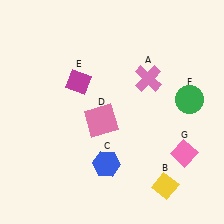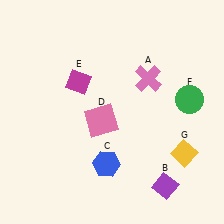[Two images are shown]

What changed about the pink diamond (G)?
In Image 1, G is pink. In Image 2, it changed to yellow.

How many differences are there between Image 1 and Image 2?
There are 2 differences between the two images.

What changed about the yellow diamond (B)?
In Image 1, B is yellow. In Image 2, it changed to purple.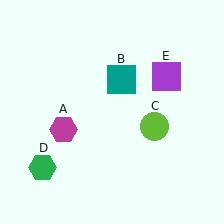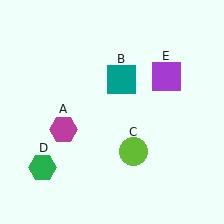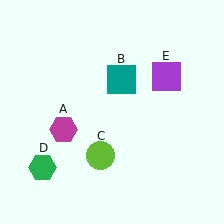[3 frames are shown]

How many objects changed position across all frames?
1 object changed position: lime circle (object C).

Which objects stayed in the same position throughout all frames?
Magenta hexagon (object A) and teal square (object B) and green hexagon (object D) and purple square (object E) remained stationary.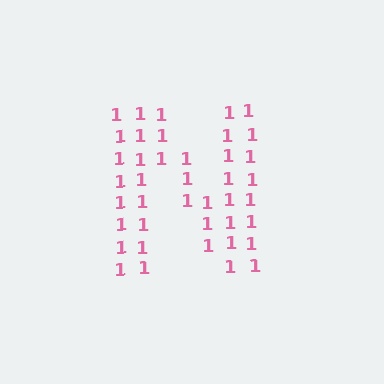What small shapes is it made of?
It is made of small digit 1's.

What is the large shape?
The large shape is the letter N.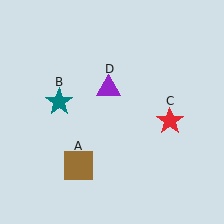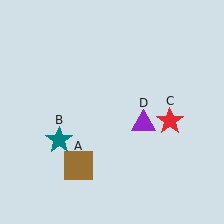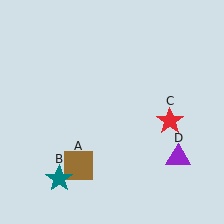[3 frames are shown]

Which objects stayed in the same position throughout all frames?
Brown square (object A) and red star (object C) remained stationary.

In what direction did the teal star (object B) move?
The teal star (object B) moved down.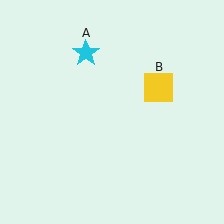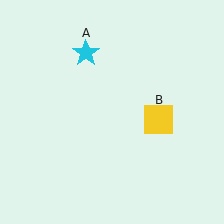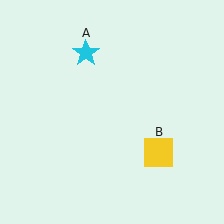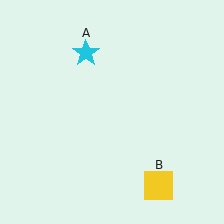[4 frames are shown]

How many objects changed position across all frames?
1 object changed position: yellow square (object B).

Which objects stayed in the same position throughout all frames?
Cyan star (object A) remained stationary.